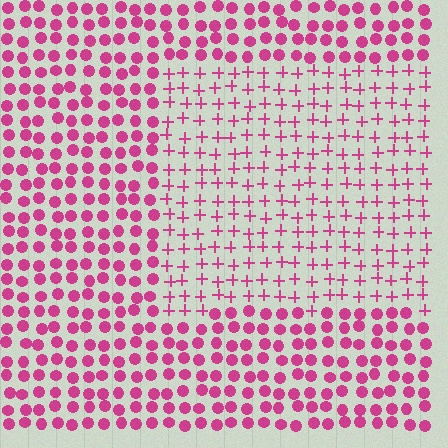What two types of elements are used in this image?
The image uses plus signs inside the rectangle region and circles outside it.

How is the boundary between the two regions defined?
The boundary is defined by a change in element shape: plus signs inside vs. circles outside. All elements share the same color and spacing.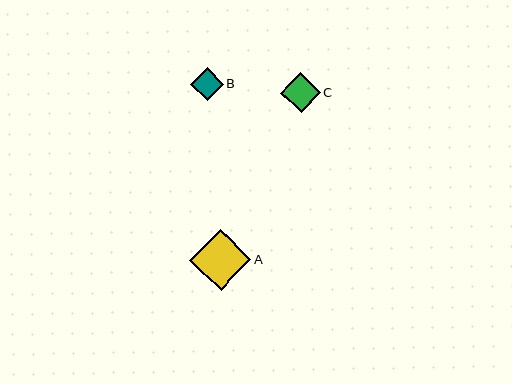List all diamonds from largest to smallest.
From largest to smallest: A, C, B.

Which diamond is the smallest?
Diamond B is the smallest with a size of approximately 33 pixels.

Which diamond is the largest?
Diamond A is the largest with a size of approximately 61 pixels.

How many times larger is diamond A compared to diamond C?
Diamond A is approximately 1.5 times the size of diamond C.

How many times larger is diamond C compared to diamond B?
Diamond C is approximately 1.2 times the size of diamond B.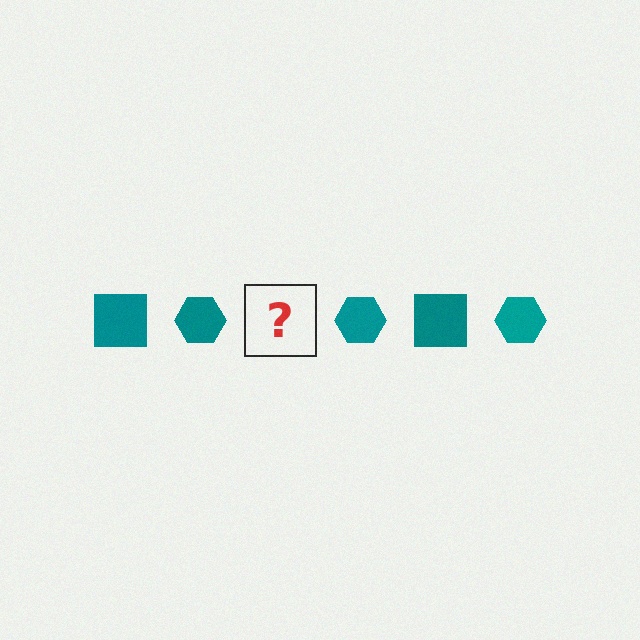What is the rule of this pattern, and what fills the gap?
The rule is that the pattern cycles through square, hexagon shapes in teal. The gap should be filled with a teal square.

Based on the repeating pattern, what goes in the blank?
The blank should be a teal square.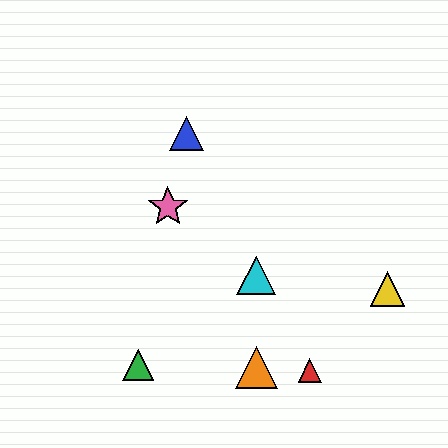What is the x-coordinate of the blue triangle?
The blue triangle is at x≈187.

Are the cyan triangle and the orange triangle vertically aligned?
Yes, both are at x≈256.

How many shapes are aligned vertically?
3 shapes (the purple triangle, the orange triangle, the cyan triangle) are aligned vertically.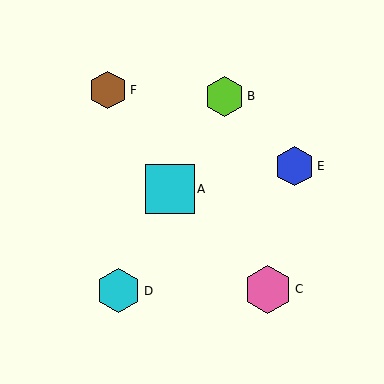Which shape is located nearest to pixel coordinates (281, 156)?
The blue hexagon (labeled E) at (295, 166) is nearest to that location.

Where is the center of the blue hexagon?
The center of the blue hexagon is at (295, 166).